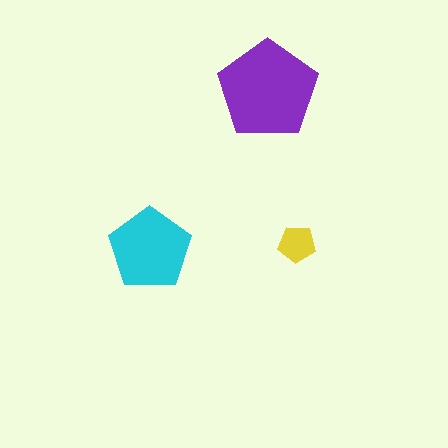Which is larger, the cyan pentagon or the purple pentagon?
The purple one.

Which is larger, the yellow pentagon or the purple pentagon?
The purple one.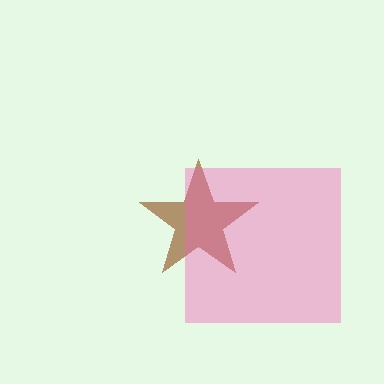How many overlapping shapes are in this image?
There are 2 overlapping shapes in the image.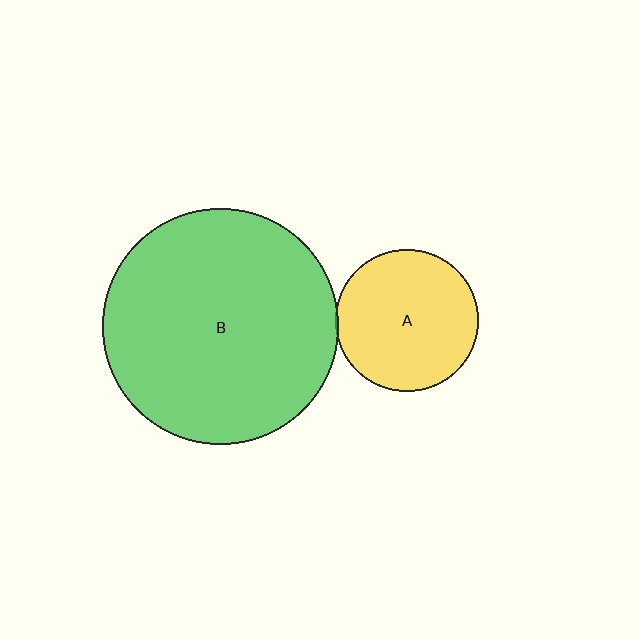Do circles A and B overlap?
Yes.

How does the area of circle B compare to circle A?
Approximately 2.7 times.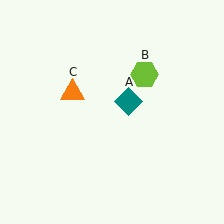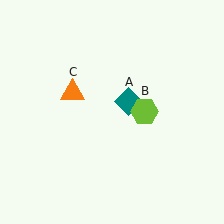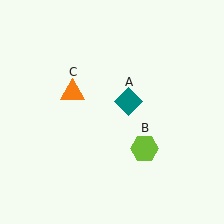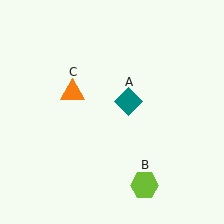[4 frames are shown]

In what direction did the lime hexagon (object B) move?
The lime hexagon (object B) moved down.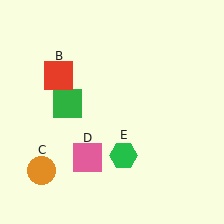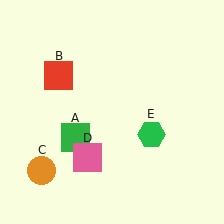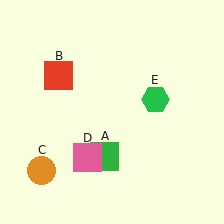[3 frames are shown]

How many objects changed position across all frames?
2 objects changed position: green square (object A), green hexagon (object E).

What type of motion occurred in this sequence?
The green square (object A), green hexagon (object E) rotated counterclockwise around the center of the scene.